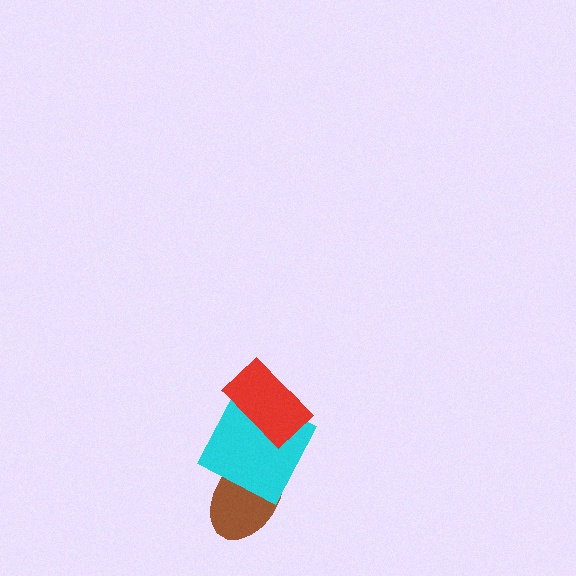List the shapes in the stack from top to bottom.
From top to bottom: the red rectangle, the cyan square, the brown ellipse.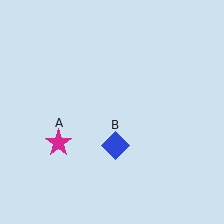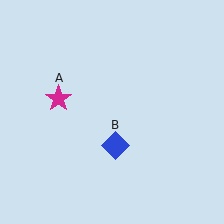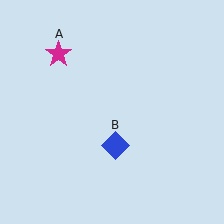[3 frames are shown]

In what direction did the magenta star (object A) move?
The magenta star (object A) moved up.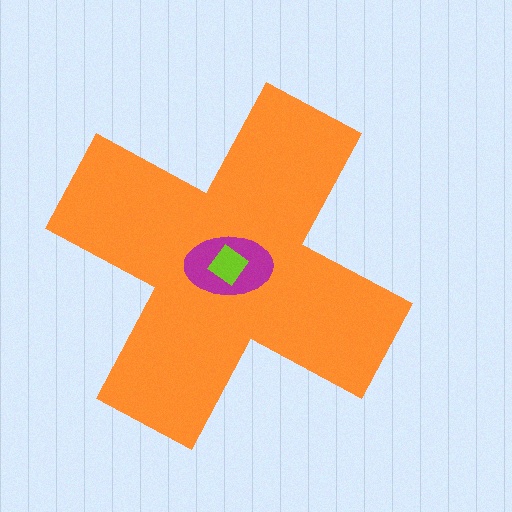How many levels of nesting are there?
3.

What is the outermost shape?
The orange cross.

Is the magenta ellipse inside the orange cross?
Yes.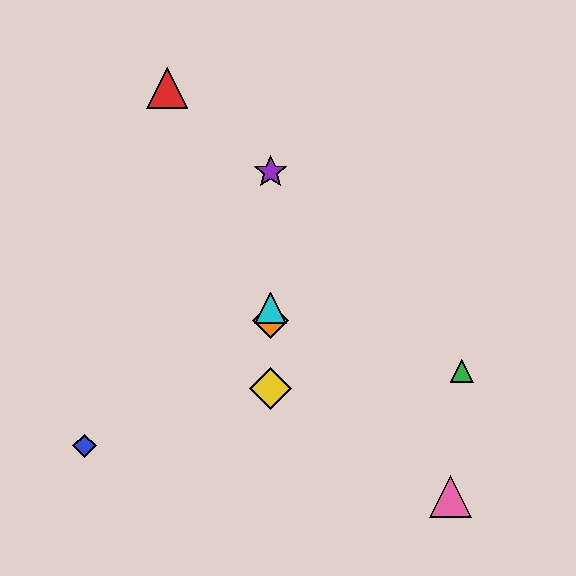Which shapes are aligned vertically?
The yellow diamond, the purple star, the orange diamond, the cyan triangle are aligned vertically.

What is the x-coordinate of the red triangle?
The red triangle is at x≈167.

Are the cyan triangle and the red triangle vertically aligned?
No, the cyan triangle is at x≈271 and the red triangle is at x≈167.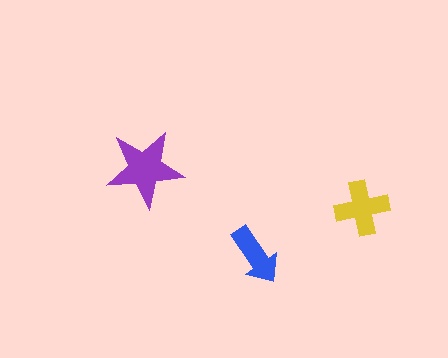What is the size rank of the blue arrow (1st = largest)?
3rd.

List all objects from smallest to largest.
The blue arrow, the yellow cross, the purple star.